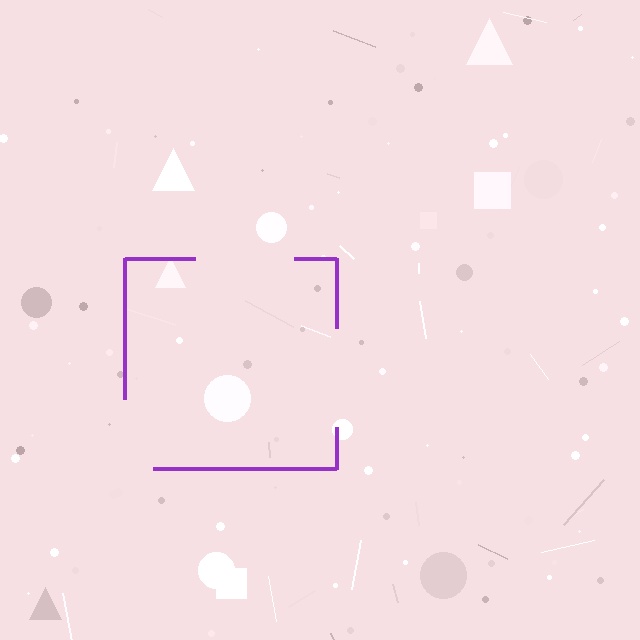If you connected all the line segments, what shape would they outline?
They would outline a square.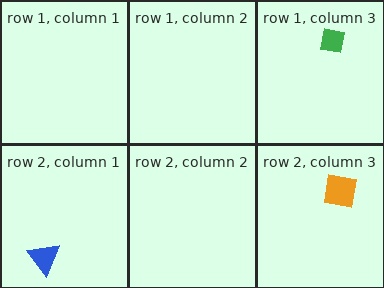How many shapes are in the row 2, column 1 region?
1.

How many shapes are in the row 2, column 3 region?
1.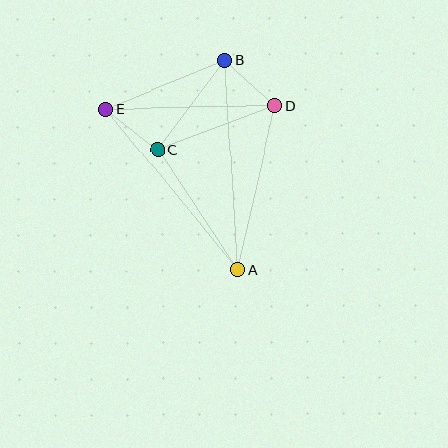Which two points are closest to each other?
Points C and E are closest to each other.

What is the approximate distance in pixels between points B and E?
The distance between B and E is approximately 128 pixels.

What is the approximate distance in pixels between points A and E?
The distance between A and E is approximately 208 pixels.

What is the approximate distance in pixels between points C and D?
The distance between C and D is approximately 125 pixels.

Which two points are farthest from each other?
Points A and B are farthest from each other.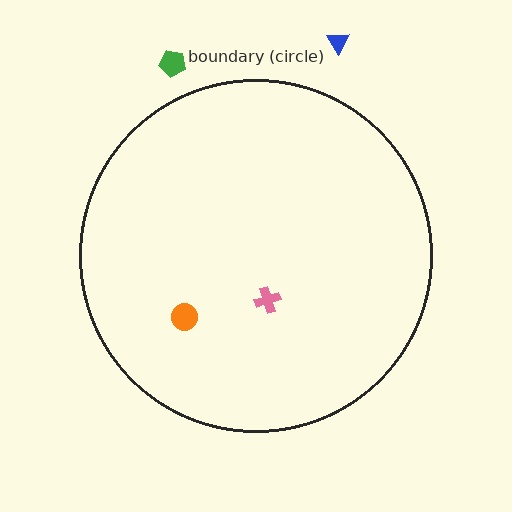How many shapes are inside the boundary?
2 inside, 2 outside.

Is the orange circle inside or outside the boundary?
Inside.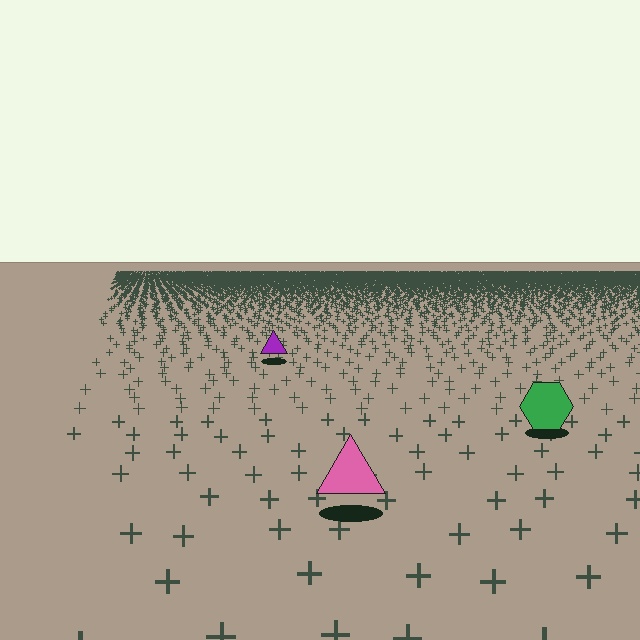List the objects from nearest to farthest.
From nearest to farthest: the pink triangle, the green hexagon, the purple triangle.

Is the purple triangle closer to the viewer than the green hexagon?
No. The green hexagon is closer — you can tell from the texture gradient: the ground texture is coarser near it.